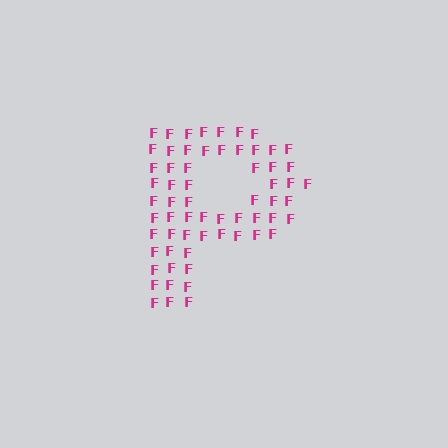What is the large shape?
The large shape is the letter P.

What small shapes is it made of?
It is made of small letter F's.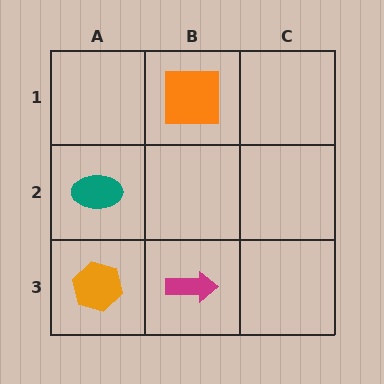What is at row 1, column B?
An orange square.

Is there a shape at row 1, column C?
No, that cell is empty.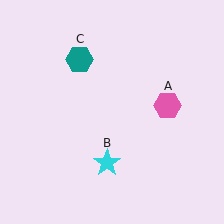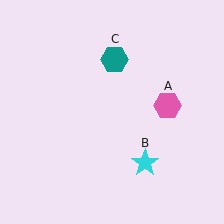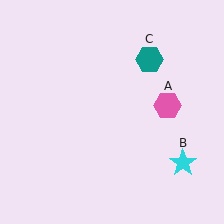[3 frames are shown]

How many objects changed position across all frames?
2 objects changed position: cyan star (object B), teal hexagon (object C).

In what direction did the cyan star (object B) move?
The cyan star (object B) moved right.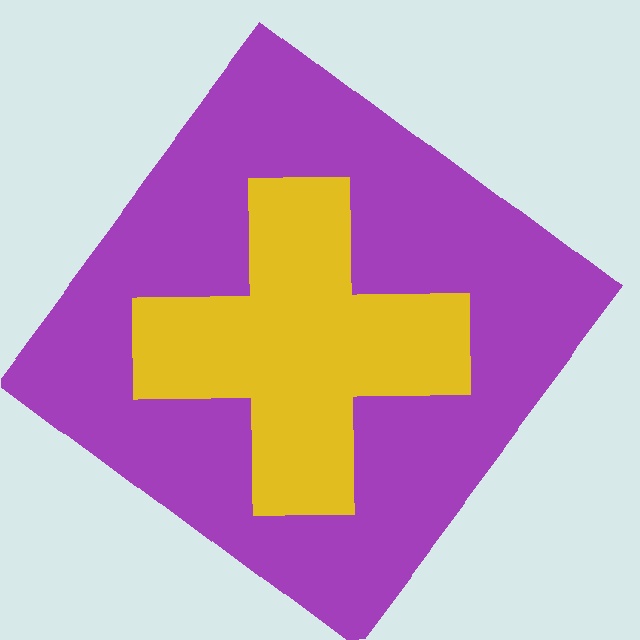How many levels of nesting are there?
2.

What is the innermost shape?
The yellow cross.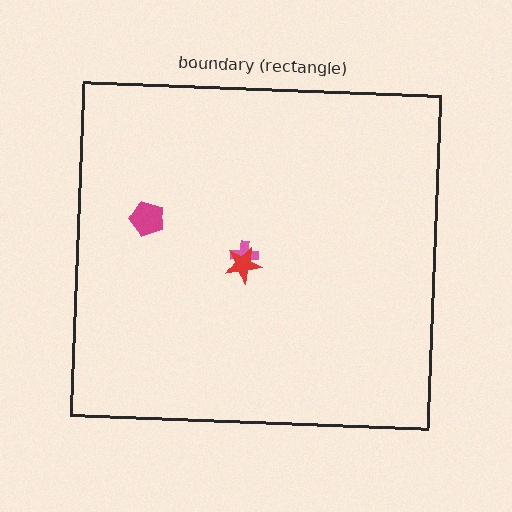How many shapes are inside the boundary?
3 inside, 0 outside.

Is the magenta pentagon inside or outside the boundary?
Inside.